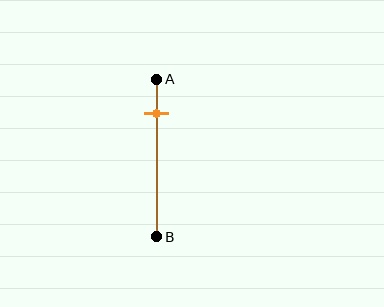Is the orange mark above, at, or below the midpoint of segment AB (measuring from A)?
The orange mark is above the midpoint of segment AB.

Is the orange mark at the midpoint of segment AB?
No, the mark is at about 20% from A, not at the 50% midpoint.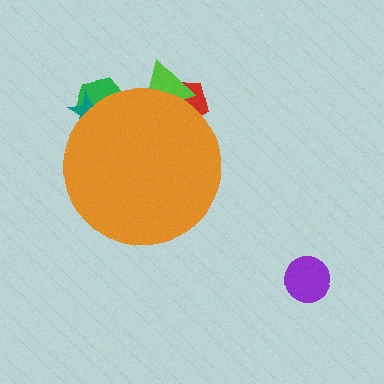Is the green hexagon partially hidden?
Yes, the green hexagon is partially hidden behind the orange circle.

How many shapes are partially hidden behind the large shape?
4 shapes are partially hidden.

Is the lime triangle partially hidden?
Yes, the lime triangle is partially hidden behind the orange circle.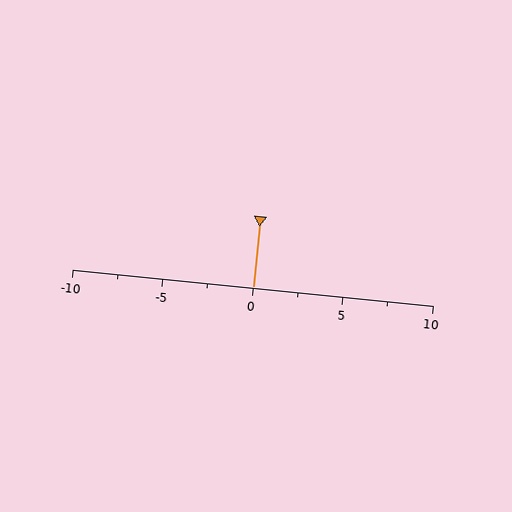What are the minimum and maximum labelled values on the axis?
The axis runs from -10 to 10.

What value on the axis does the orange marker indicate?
The marker indicates approximately 0.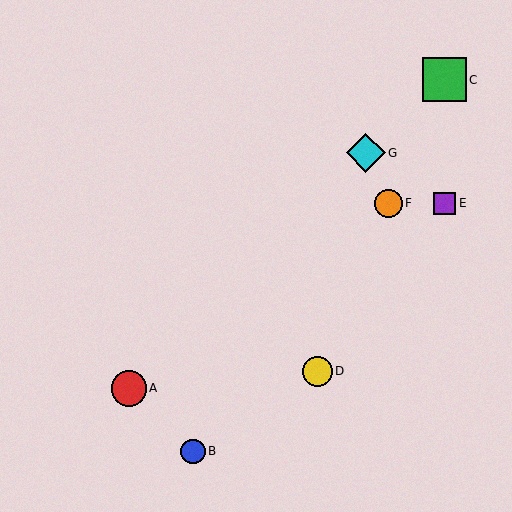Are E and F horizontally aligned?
Yes, both are at y≈203.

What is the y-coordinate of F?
Object F is at y≈203.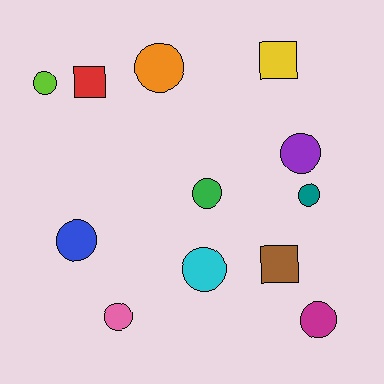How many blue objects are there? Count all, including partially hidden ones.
There is 1 blue object.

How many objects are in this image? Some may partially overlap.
There are 12 objects.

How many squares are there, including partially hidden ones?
There are 3 squares.